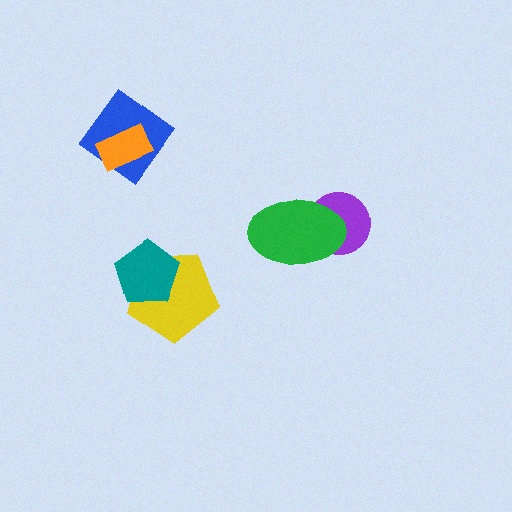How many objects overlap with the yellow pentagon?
1 object overlaps with the yellow pentagon.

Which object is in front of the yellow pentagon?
The teal pentagon is in front of the yellow pentagon.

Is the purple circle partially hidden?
Yes, it is partially covered by another shape.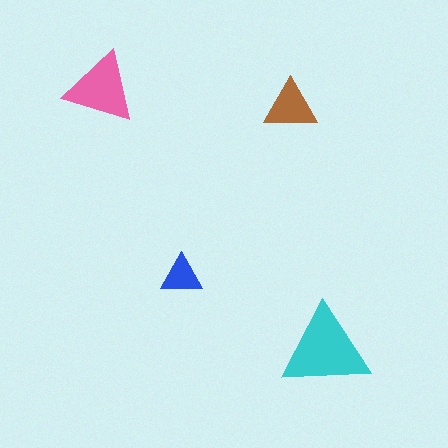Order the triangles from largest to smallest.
the cyan one, the pink one, the brown one, the blue one.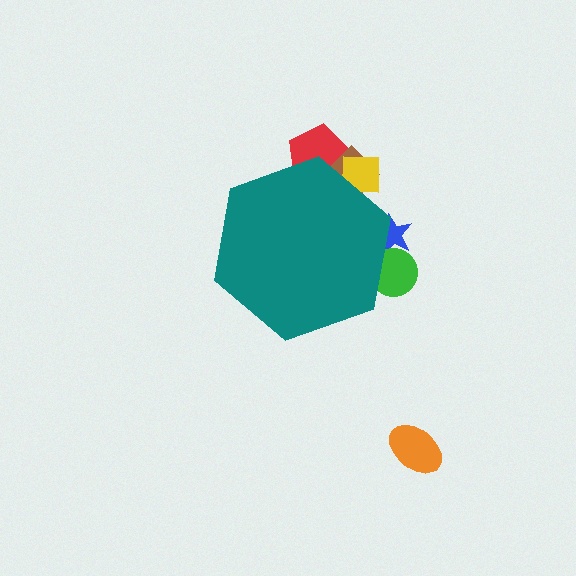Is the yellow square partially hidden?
Yes, the yellow square is partially hidden behind the teal hexagon.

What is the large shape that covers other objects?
A teal hexagon.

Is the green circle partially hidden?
Yes, the green circle is partially hidden behind the teal hexagon.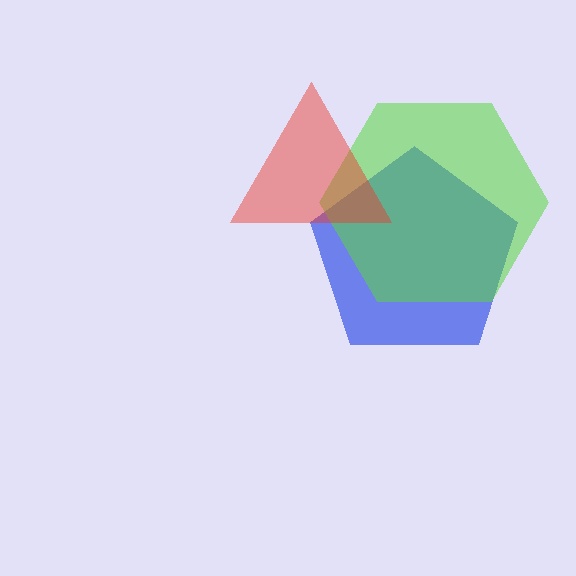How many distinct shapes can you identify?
There are 3 distinct shapes: a blue pentagon, a lime hexagon, a red triangle.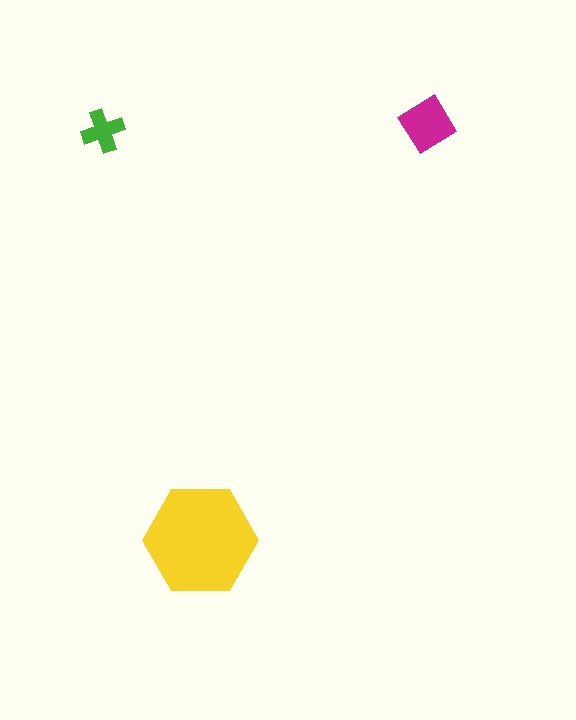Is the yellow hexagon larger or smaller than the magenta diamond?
Larger.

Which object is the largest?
The yellow hexagon.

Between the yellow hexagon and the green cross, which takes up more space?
The yellow hexagon.